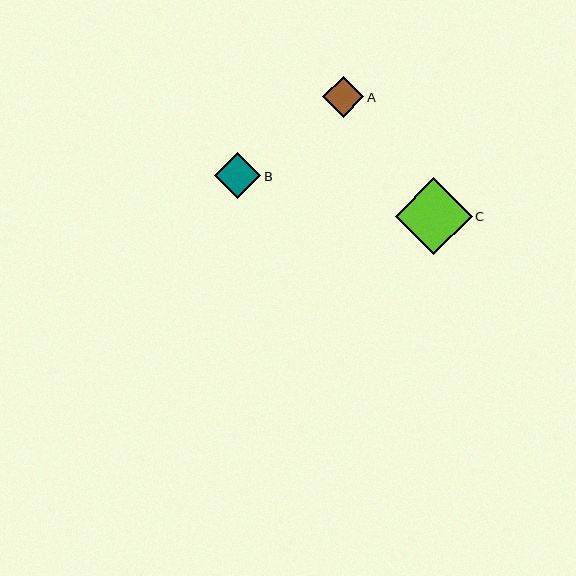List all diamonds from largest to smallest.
From largest to smallest: C, B, A.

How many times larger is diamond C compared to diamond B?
Diamond C is approximately 1.6 times the size of diamond B.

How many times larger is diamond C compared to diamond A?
Diamond C is approximately 1.9 times the size of diamond A.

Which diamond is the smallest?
Diamond A is the smallest with a size of approximately 41 pixels.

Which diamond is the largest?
Diamond C is the largest with a size of approximately 77 pixels.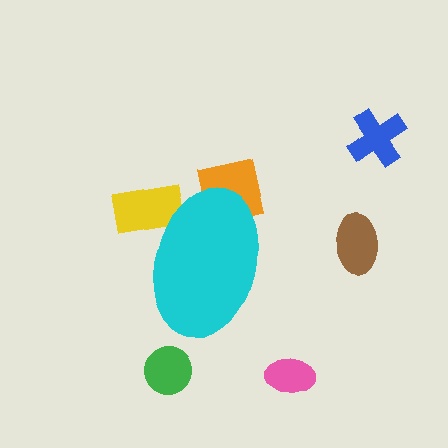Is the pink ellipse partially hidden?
No, the pink ellipse is fully visible.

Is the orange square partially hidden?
Yes, the orange square is partially hidden behind the cyan ellipse.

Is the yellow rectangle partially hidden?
Yes, the yellow rectangle is partially hidden behind the cyan ellipse.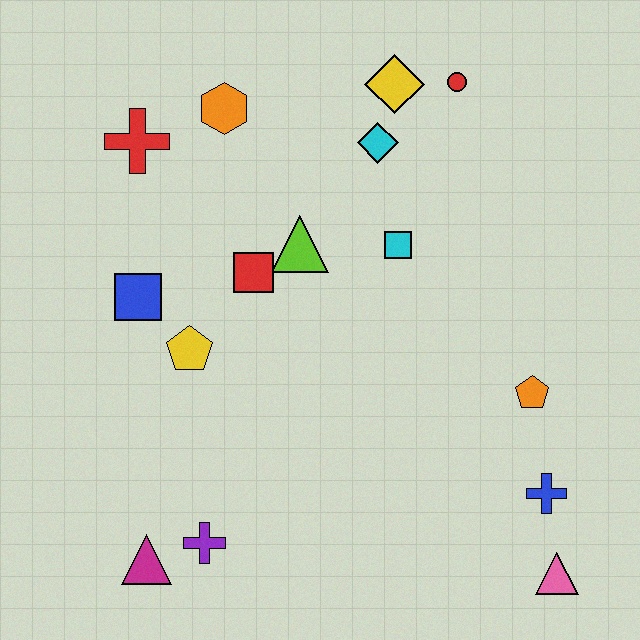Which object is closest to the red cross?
The orange hexagon is closest to the red cross.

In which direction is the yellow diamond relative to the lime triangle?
The yellow diamond is above the lime triangle.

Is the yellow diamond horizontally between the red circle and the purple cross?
Yes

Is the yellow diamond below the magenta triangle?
No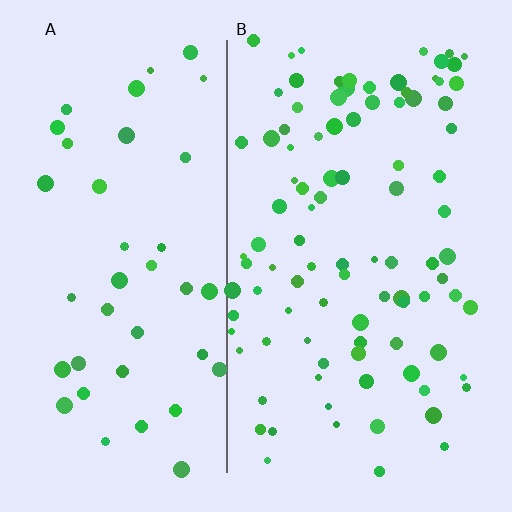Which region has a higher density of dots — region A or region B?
B (the right).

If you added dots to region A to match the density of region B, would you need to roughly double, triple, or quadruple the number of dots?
Approximately double.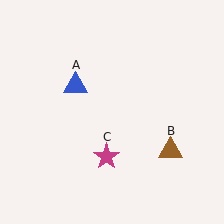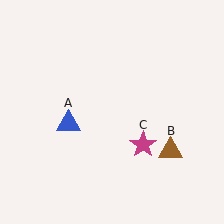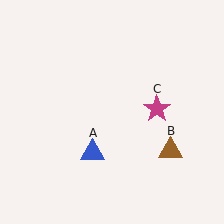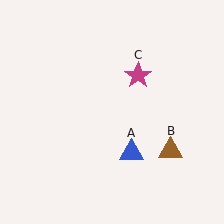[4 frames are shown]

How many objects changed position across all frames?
2 objects changed position: blue triangle (object A), magenta star (object C).